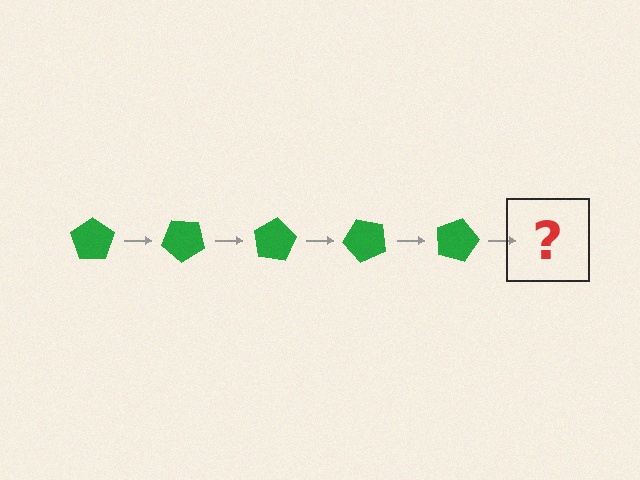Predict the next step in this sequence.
The next step is a green pentagon rotated 200 degrees.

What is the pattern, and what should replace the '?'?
The pattern is that the pentagon rotates 40 degrees each step. The '?' should be a green pentagon rotated 200 degrees.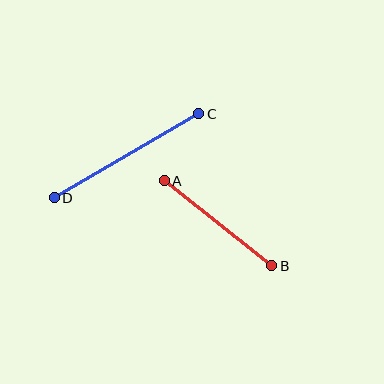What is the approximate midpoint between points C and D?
The midpoint is at approximately (126, 156) pixels.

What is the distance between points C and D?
The distance is approximately 167 pixels.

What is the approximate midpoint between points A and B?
The midpoint is at approximately (218, 223) pixels.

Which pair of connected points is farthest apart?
Points C and D are farthest apart.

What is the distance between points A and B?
The distance is approximately 137 pixels.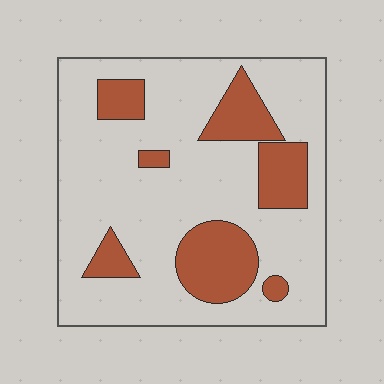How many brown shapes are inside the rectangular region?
7.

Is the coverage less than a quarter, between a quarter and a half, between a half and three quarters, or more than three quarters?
Less than a quarter.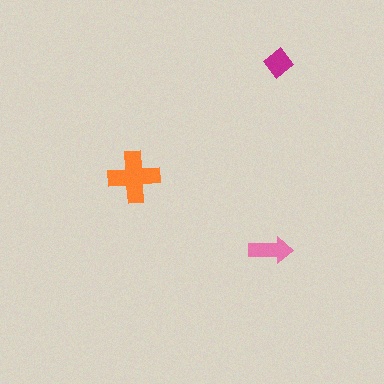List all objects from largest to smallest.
The orange cross, the pink arrow, the magenta diamond.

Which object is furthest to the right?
The magenta diamond is rightmost.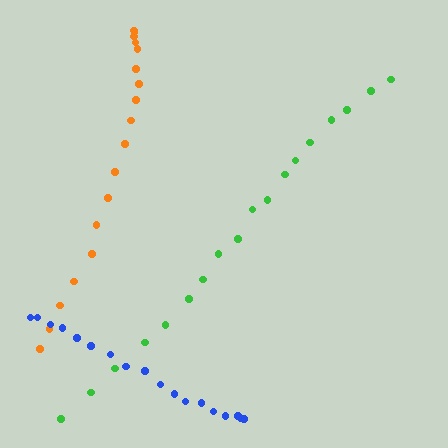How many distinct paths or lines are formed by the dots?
There are 3 distinct paths.